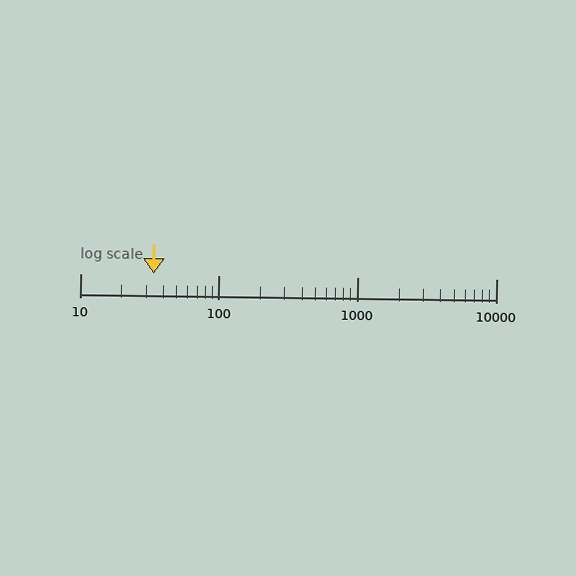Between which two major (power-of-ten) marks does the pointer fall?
The pointer is between 10 and 100.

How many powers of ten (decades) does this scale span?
The scale spans 3 decades, from 10 to 10000.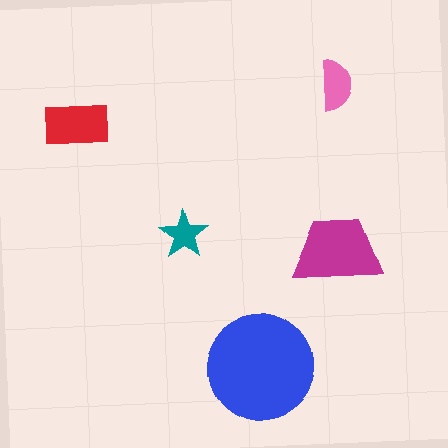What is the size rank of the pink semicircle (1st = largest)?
4th.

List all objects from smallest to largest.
The teal star, the pink semicircle, the red rectangle, the magenta trapezoid, the blue circle.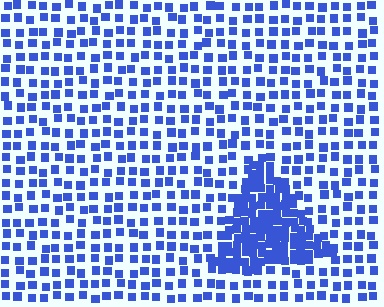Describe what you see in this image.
The image contains small blue elements arranged at two different densities. A triangle-shaped region is visible where the elements are more densely packed than the surrounding area.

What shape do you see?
I see a triangle.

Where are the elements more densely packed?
The elements are more densely packed inside the triangle boundary.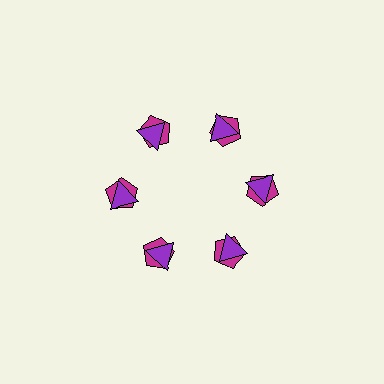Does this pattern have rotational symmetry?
Yes, this pattern has 6-fold rotational symmetry. It looks the same after rotating 60 degrees around the center.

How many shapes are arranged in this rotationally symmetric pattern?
There are 12 shapes, arranged in 6 groups of 2.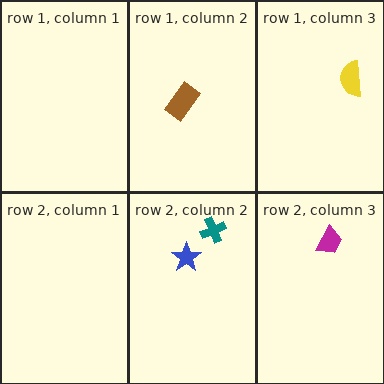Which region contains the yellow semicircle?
The row 1, column 3 region.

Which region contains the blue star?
The row 2, column 2 region.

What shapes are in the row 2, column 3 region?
The magenta trapezoid.